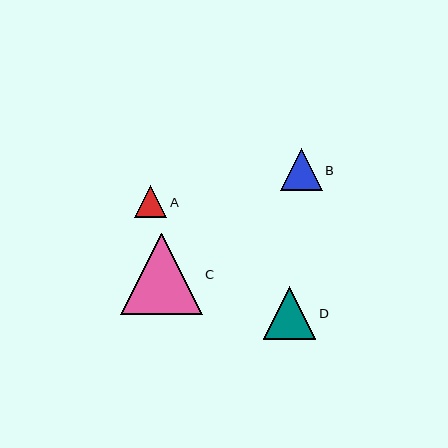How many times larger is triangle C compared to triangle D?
Triangle C is approximately 1.5 times the size of triangle D.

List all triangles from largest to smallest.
From largest to smallest: C, D, B, A.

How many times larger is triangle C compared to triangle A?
Triangle C is approximately 2.5 times the size of triangle A.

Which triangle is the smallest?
Triangle A is the smallest with a size of approximately 33 pixels.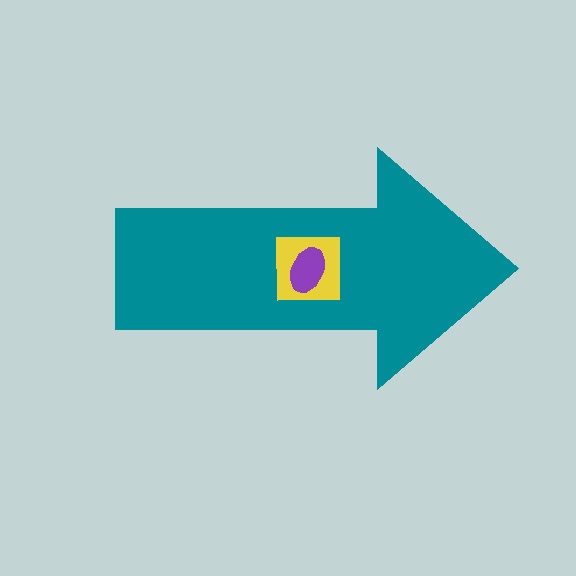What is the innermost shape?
The purple ellipse.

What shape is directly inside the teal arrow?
The yellow square.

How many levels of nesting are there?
3.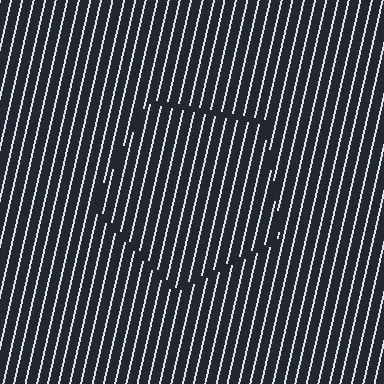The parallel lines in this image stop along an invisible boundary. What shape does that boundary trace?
An illusory pentagon. The interior of the shape contains the same grating, shifted by half a period — the contour is defined by the phase discontinuity where line-ends from the inner and outer gratings abut.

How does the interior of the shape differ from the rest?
The interior of the shape contains the same grating, shifted by half a period — the contour is defined by the phase discontinuity where line-ends from the inner and outer gratings abut.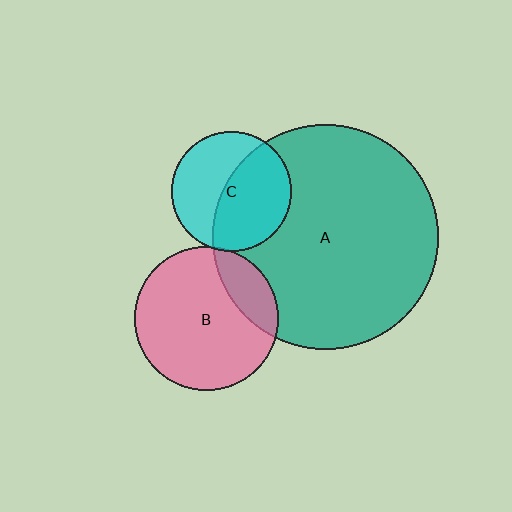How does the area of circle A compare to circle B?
Approximately 2.5 times.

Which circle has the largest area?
Circle A (teal).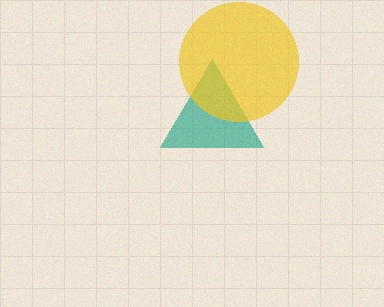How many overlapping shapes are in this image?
There are 2 overlapping shapes in the image.